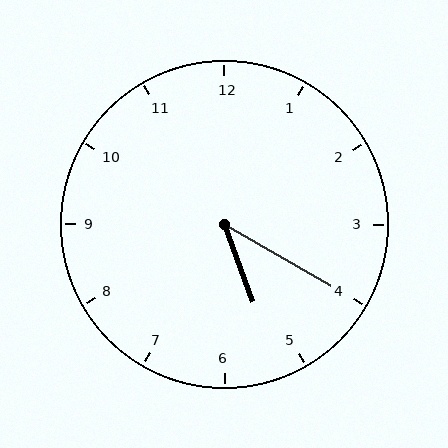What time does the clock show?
5:20.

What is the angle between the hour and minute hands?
Approximately 40 degrees.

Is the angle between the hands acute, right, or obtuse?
It is acute.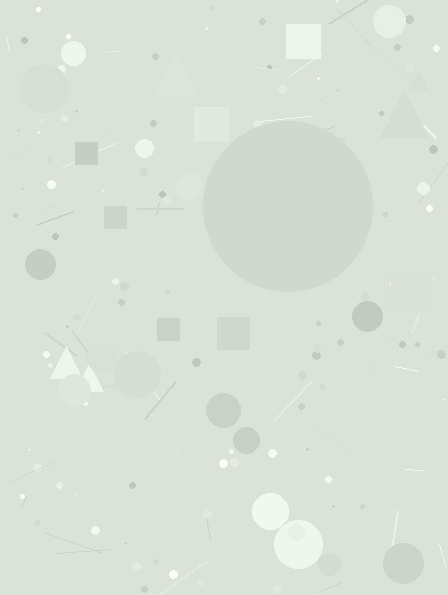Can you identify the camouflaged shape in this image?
The camouflaged shape is a circle.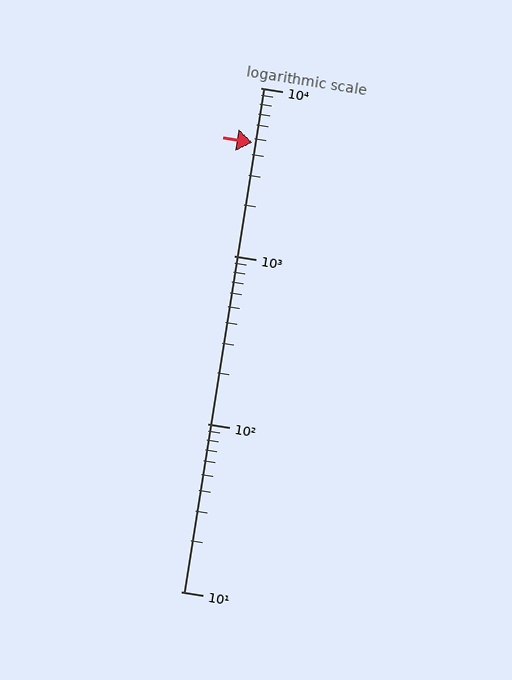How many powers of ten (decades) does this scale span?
The scale spans 3 decades, from 10 to 10000.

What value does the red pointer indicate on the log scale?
The pointer indicates approximately 4700.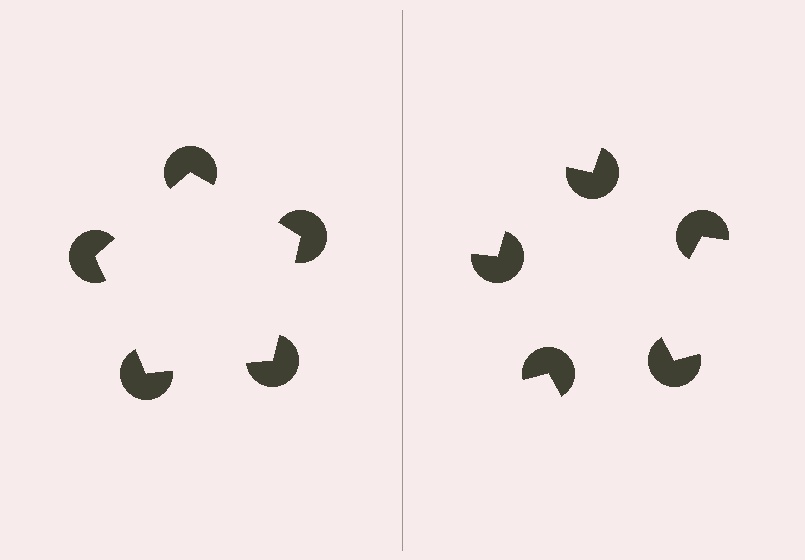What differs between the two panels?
The pac-man discs are positioned identically on both sides; only the wedge orientations differ. On the left they align to a pentagon; on the right they are misaligned.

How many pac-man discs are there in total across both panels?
10 — 5 on each side.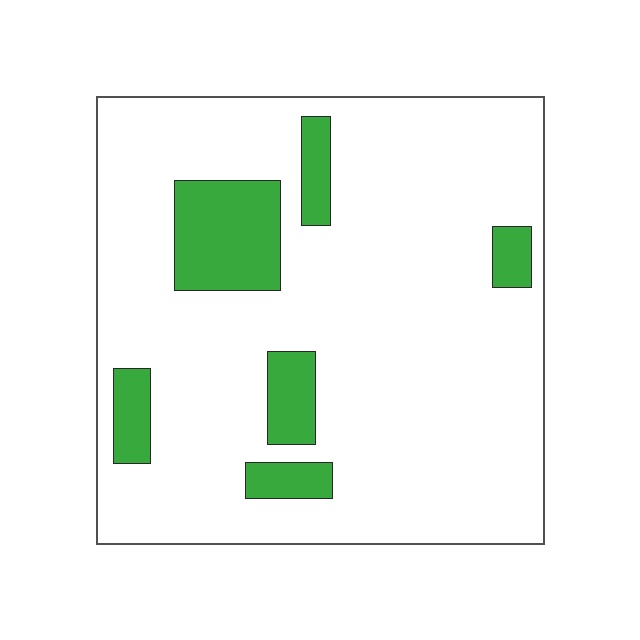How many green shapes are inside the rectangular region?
6.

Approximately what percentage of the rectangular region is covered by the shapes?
Approximately 15%.